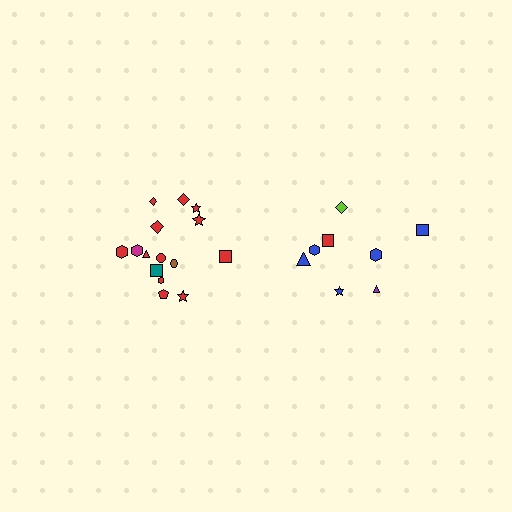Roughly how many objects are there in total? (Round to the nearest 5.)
Roughly 25 objects in total.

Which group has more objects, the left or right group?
The left group.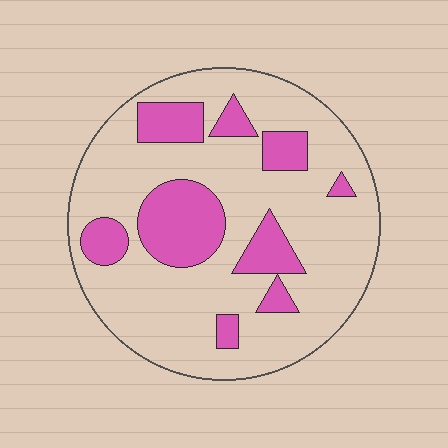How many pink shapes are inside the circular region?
9.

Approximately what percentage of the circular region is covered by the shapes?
Approximately 25%.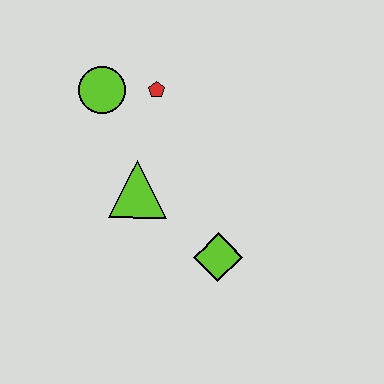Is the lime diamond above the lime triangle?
No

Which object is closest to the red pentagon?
The lime circle is closest to the red pentagon.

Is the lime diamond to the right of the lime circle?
Yes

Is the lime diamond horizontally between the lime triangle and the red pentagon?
No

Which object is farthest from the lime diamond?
The lime circle is farthest from the lime diamond.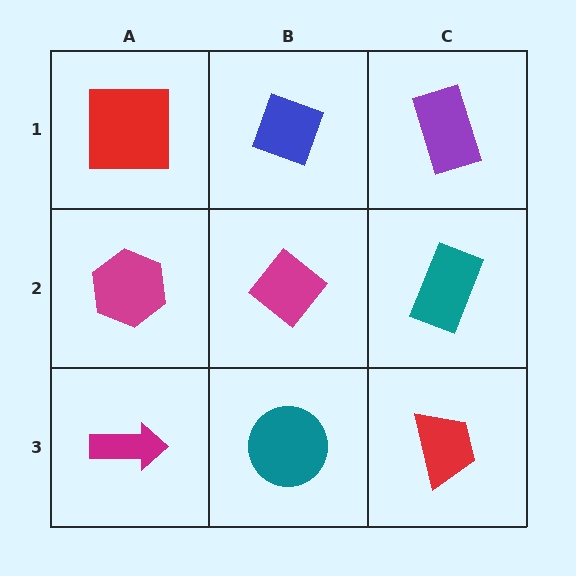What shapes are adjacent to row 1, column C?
A teal rectangle (row 2, column C), a blue diamond (row 1, column B).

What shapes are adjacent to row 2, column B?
A blue diamond (row 1, column B), a teal circle (row 3, column B), a magenta hexagon (row 2, column A), a teal rectangle (row 2, column C).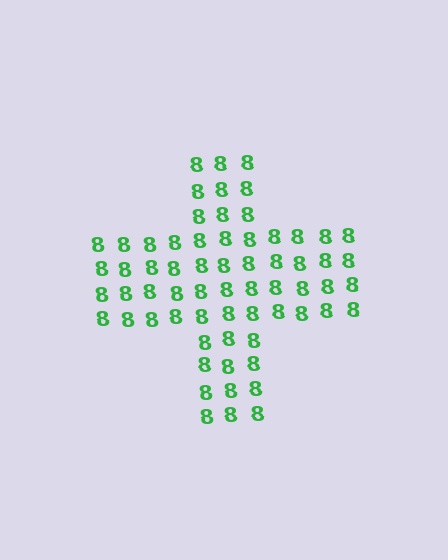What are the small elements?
The small elements are digit 8's.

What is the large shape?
The large shape is a cross.